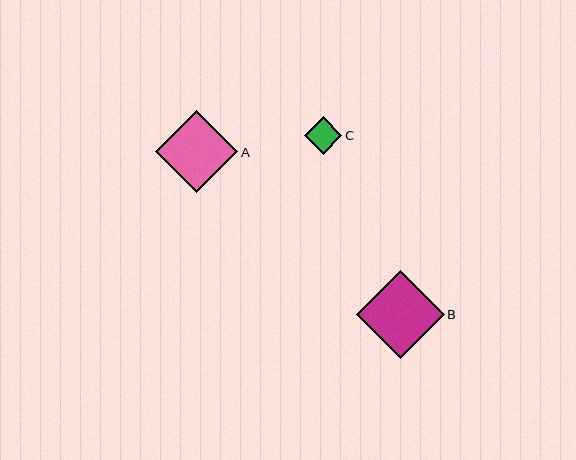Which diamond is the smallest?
Diamond C is the smallest with a size of approximately 38 pixels.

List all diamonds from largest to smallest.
From largest to smallest: B, A, C.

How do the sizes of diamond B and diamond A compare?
Diamond B and diamond A are approximately the same size.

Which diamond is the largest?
Diamond B is the largest with a size of approximately 88 pixels.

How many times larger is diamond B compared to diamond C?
Diamond B is approximately 2.3 times the size of diamond C.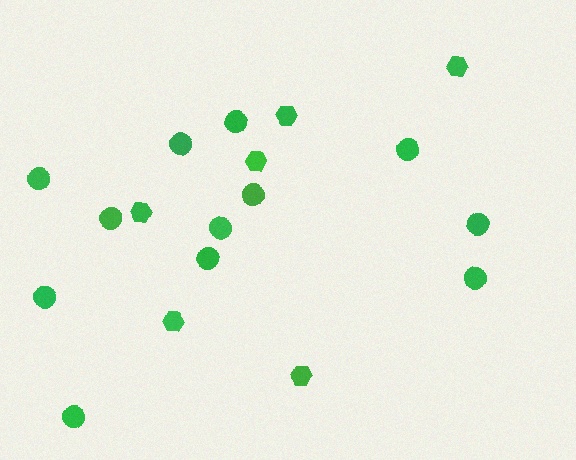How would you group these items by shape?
There are 2 groups: one group of hexagons (6) and one group of circles (12).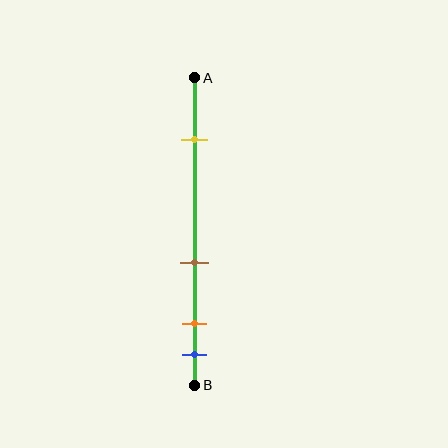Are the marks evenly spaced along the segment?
No, the marks are not evenly spaced.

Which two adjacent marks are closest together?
The orange and blue marks are the closest adjacent pair.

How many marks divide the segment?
There are 4 marks dividing the segment.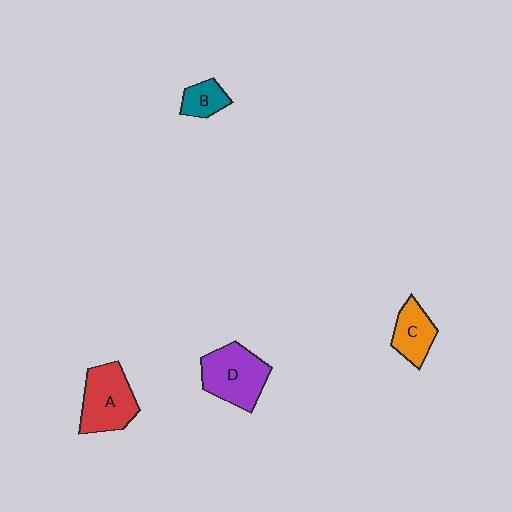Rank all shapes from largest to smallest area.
From largest to smallest: D (purple), A (red), C (orange), B (teal).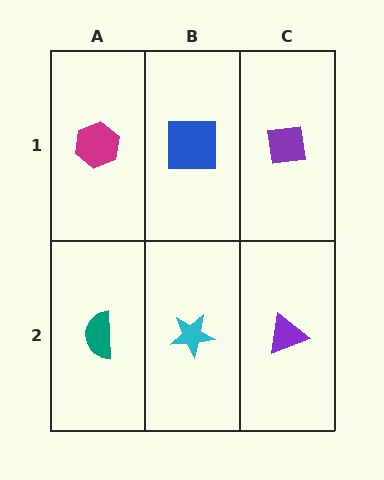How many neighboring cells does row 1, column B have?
3.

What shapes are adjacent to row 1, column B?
A cyan star (row 2, column B), a magenta hexagon (row 1, column A), a purple square (row 1, column C).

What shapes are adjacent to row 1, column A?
A teal semicircle (row 2, column A), a blue square (row 1, column B).